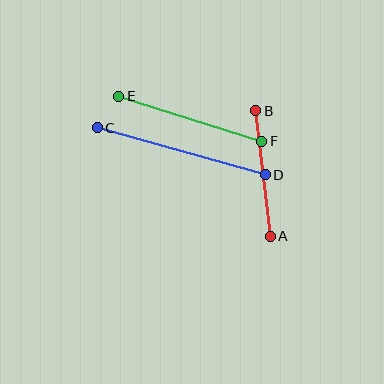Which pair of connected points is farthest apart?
Points C and D are farthest apart.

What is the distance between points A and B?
The distance is approximately 127 pixels.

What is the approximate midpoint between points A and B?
The midpoint is at approximately (263, 173) pixels.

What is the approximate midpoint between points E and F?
The midpoint is at approximately (190, 119) pixels.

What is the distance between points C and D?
The distance is approximately 174 pixels.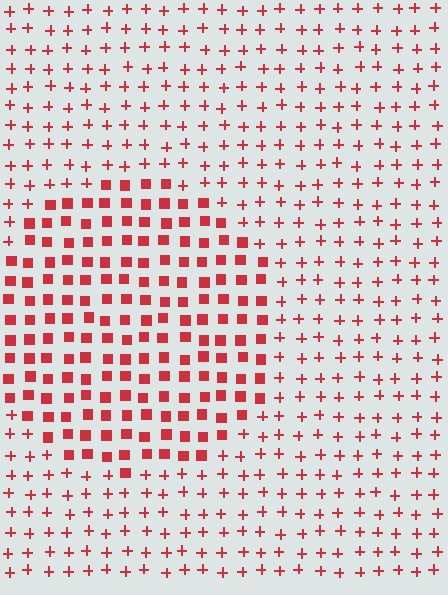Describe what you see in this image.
The image is filled with small red elements arranged in a uniform grid. A circle-shaped region contains squares, while the surrounding area contains plus signs. The boundary is defined purely by the change in element shape.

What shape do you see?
I see a circle.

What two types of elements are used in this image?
The image uses squares inside the circle region and plus signs outside it.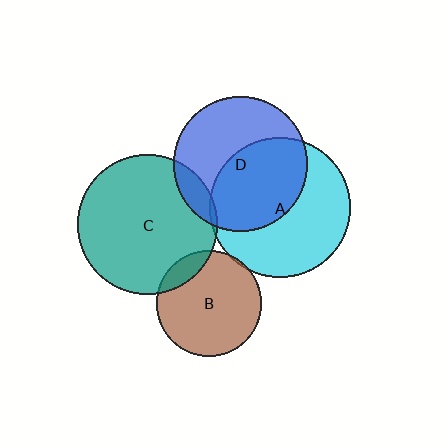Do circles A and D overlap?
Yes.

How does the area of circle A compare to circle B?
Approximately 1.8 times.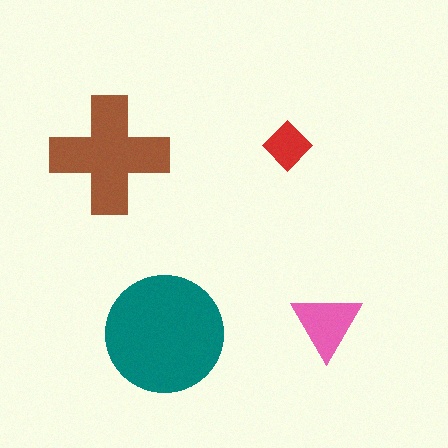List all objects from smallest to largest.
The red diamond, the pink triangle, the brown cross, the teal circle.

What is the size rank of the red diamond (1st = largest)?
4th.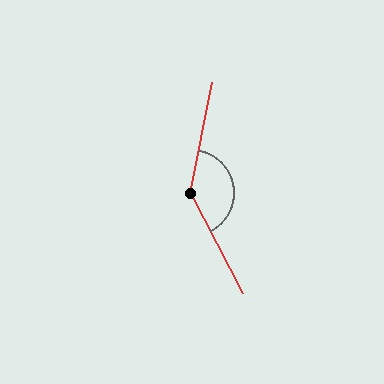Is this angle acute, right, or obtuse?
It is obtuse.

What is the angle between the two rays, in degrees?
Approximately 141 degrees.